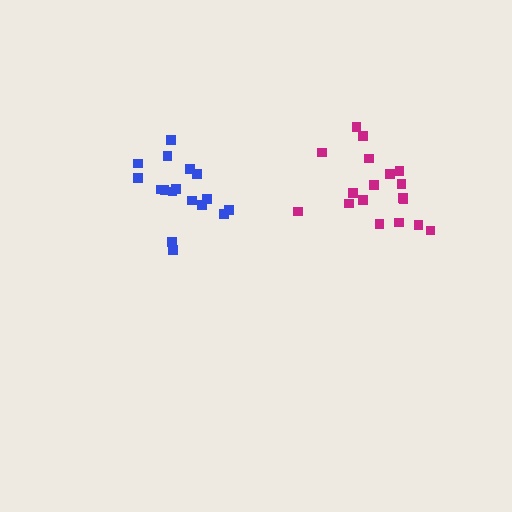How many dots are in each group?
Group 1: 18 dots, Group 2: 17 dots (35 total).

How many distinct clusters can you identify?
There are 2 distinct clusters.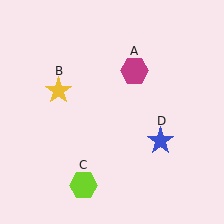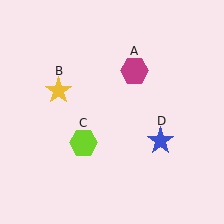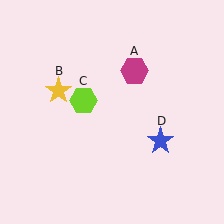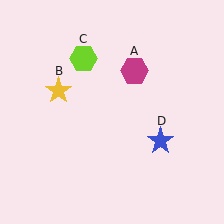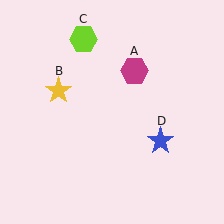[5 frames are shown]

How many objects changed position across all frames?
1 object changed position: lime hexagon (object C).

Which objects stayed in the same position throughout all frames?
Magenta hexagon (object A) and yellow star (object B) and blue star (object D) remained stationary.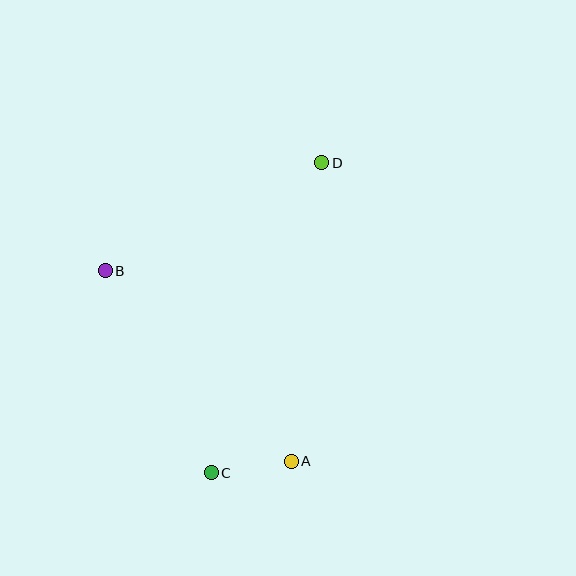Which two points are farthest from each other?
Points C and D are farthest from each other.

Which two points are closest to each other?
Points A and C are closest to each other.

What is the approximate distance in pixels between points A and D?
The distance between A and D is approximately 300 pixels.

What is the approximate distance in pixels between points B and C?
The distance between B and C is approximately 228 pixels.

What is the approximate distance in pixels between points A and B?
The distance between A and B is approximately 266 pixels.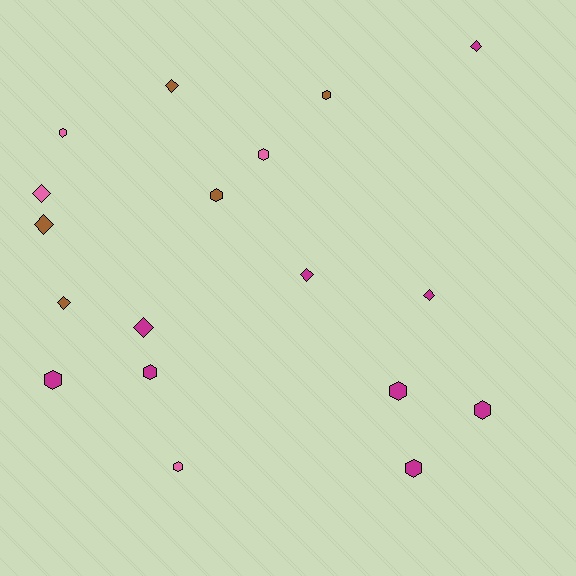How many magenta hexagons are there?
There are 5 magenta hexagons.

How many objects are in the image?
There are 18 objects.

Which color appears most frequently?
Magenta, with 9 objects.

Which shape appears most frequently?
Hexagon, with 10 objects.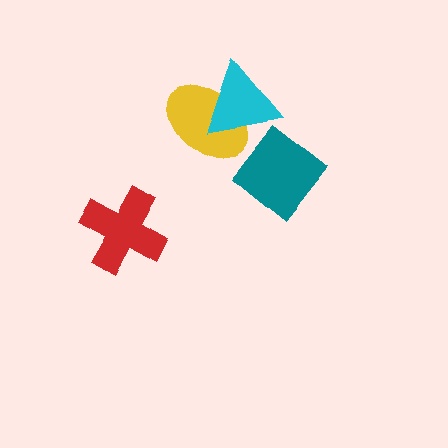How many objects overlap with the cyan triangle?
1 object overlaps with the cyan triangle.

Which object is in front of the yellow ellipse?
The cyan triangle is in front of the yellow ellipse.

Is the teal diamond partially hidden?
No, no other shape covers it.